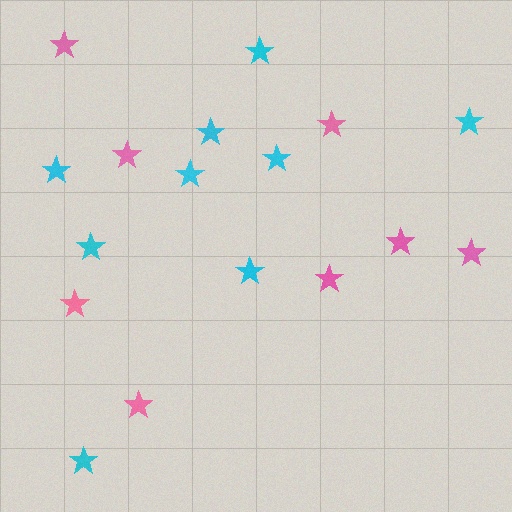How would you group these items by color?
There are 2 groups: one group of pink stars (8) and one group of cyan stars (9).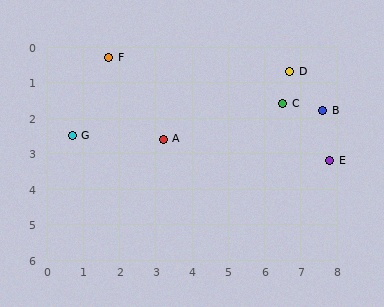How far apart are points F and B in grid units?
Points F and B are about 6.1 grid units apart.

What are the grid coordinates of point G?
Point G is at approximately (0.7, 2.5).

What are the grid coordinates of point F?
Point F is at approximately (1.7, 0.3).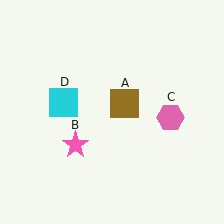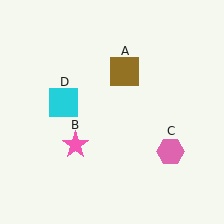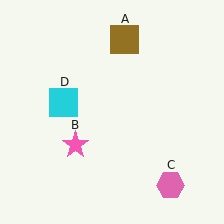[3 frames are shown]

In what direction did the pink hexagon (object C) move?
The pink hexagon (object C) moved down.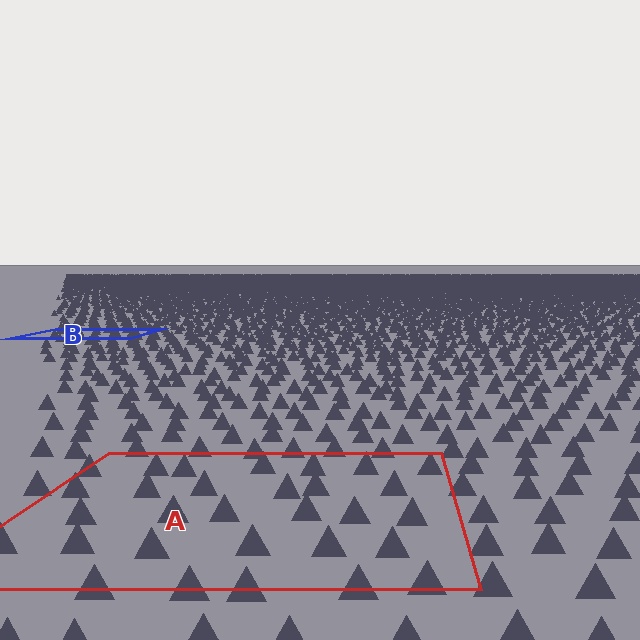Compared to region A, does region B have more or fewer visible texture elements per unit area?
Region B has more texture elements per unit area — they are packed more densely because it is farther away.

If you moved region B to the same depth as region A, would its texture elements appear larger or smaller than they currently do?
They would appear larger. At a closer depth, the same texture elements are projected at a bigger on-screen size.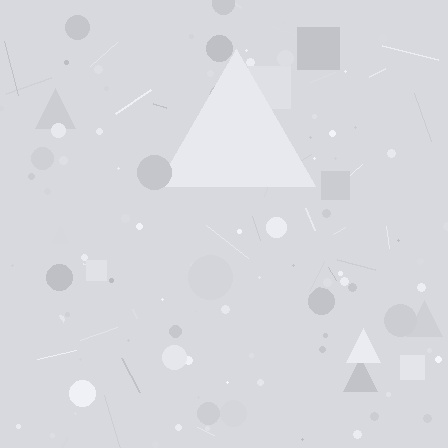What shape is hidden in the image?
A triangle is hidden in the image.